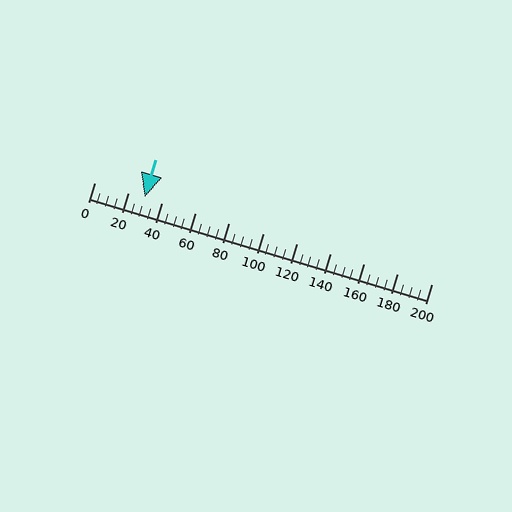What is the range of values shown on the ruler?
The ruler shows values from 0 to 200.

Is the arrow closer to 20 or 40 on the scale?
The arrow is closer to 40.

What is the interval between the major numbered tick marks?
The major tick marks are spaced 20 units apart.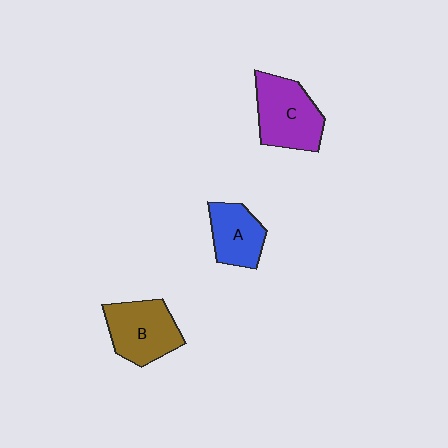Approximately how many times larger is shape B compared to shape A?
Approximately 1.3 times.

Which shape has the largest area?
Shape C (purple).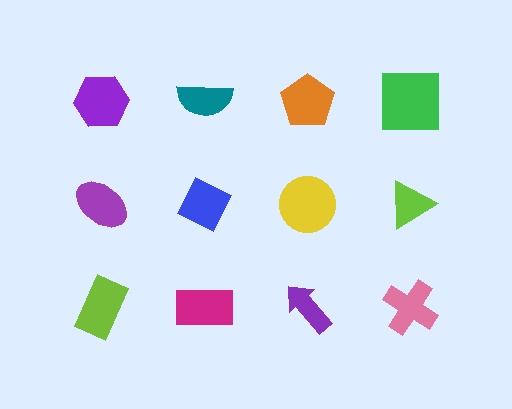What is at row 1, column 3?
An orange pentagon.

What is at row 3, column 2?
A magenta rectangle.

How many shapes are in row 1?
4 shapes.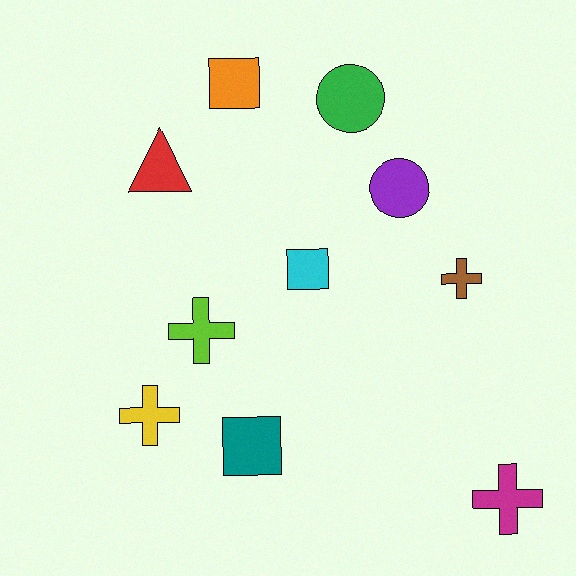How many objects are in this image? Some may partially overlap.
There are 10 objects.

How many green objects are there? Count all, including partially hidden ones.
There is 1 green object.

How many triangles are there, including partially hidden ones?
There is 1 triangle.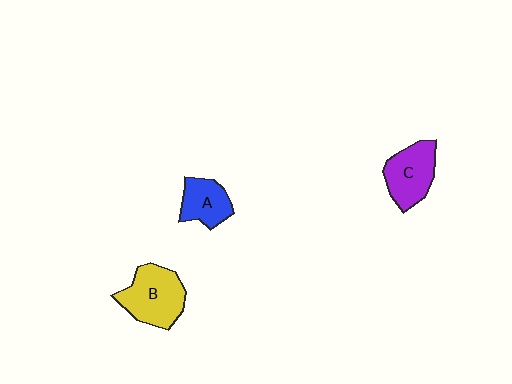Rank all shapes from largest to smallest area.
From largest to smallest: B (yellow), C (purple), A (blue).